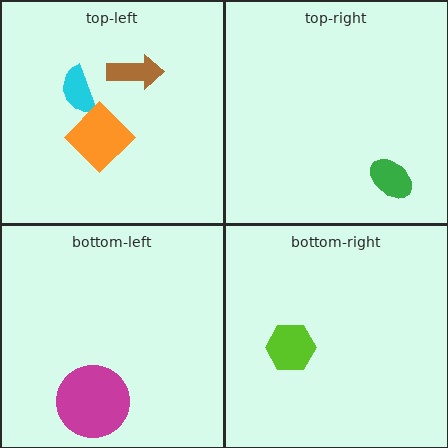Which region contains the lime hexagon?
The bottom-right region.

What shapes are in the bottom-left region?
The magenta circle.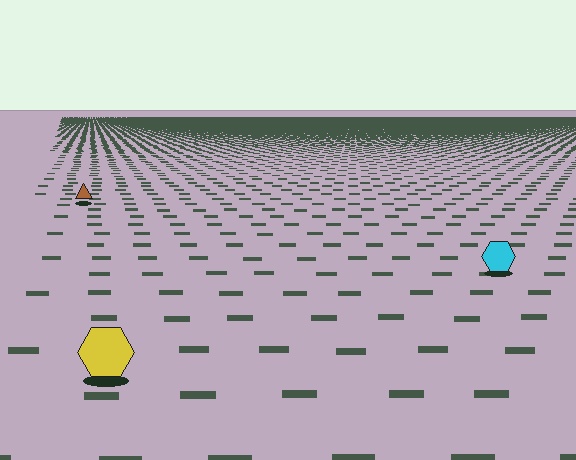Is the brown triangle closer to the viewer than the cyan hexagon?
No. The cyan hexagon is closer — you can tell from the texture gradient: the ground texture is coarser near it.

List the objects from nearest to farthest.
From nearest to farthest: the yellow hexagon, the cyan hexagon, the brown triangle.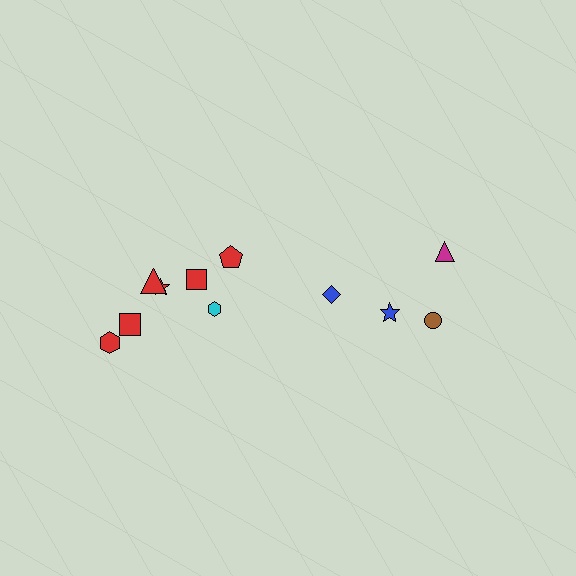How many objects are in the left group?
There are 7 objects.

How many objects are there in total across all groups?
There are 11 objects.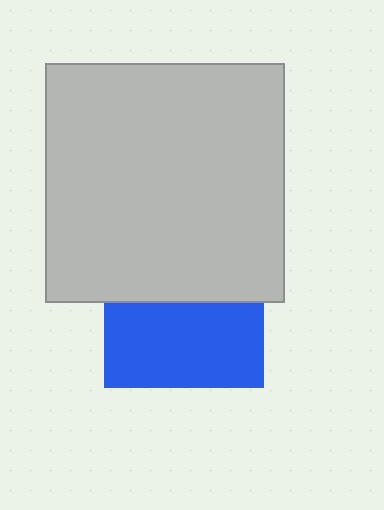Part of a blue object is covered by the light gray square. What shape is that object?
It is a square.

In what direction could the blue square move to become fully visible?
The blue square could move down. That would shift it out from behind the light gray square entirely.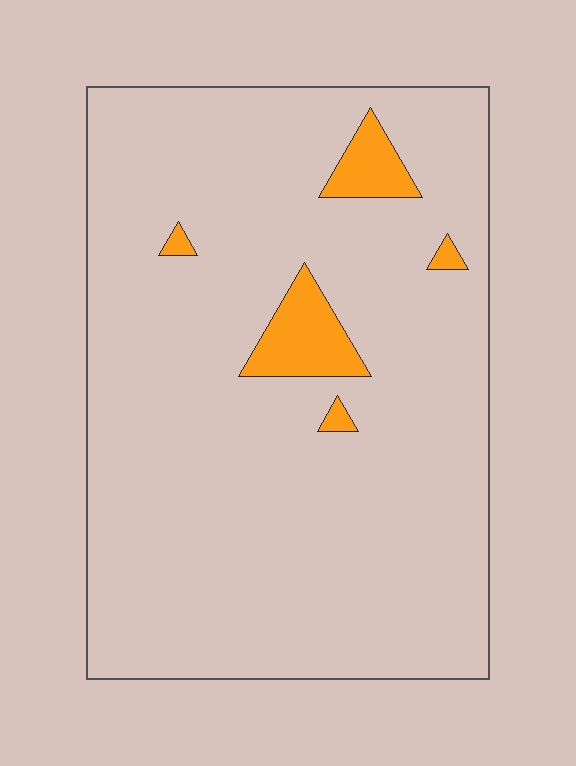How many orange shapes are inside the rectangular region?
5.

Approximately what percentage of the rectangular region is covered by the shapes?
Approximately 5%.